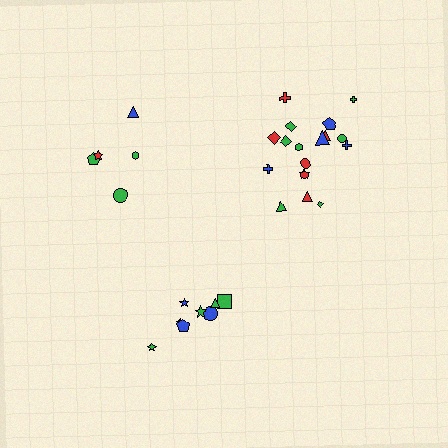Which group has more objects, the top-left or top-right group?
The top-right group.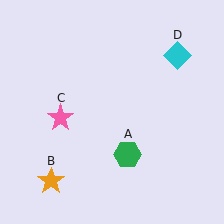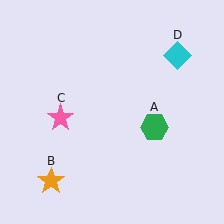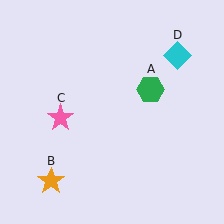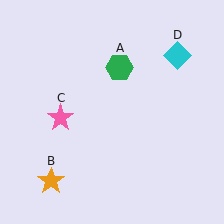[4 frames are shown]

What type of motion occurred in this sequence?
The green hexagon (object A) rotated counterclockwise around the center of the scene.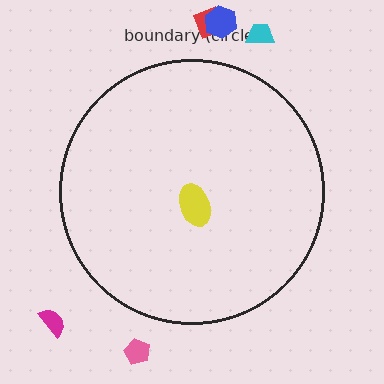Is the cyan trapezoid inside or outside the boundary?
Outside.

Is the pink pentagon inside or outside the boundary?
Outside.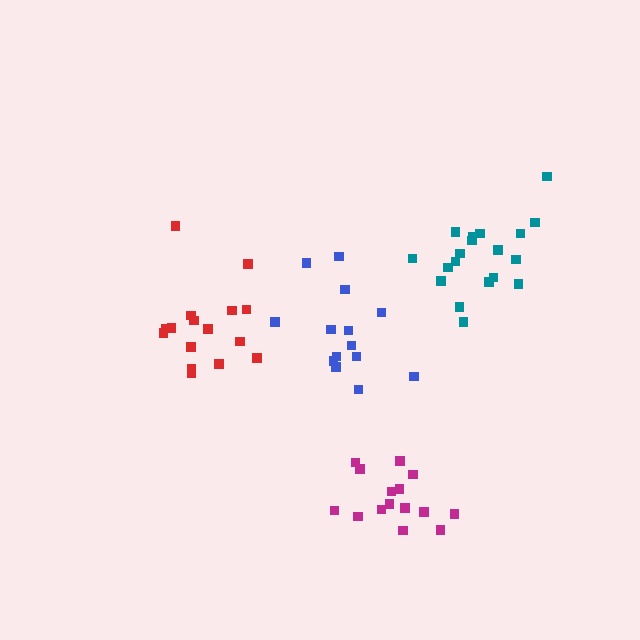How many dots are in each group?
Group 1: 15 dots, Group 2: 14 dots, Group 3: 19 dots, Group 4: 16 dots (64 total).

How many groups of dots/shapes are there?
There are 4 groups.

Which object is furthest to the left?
The red cluster is leftmost.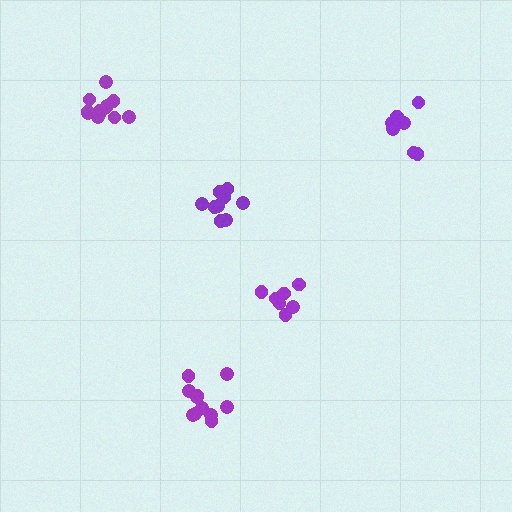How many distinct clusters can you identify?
There are 5 distinct clusters.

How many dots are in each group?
Group 1: 10 dots, Group 2: 7 dots, Group 3: 7 dots, Group 4: 12 dots, Group 5: 11 dots (47 total).